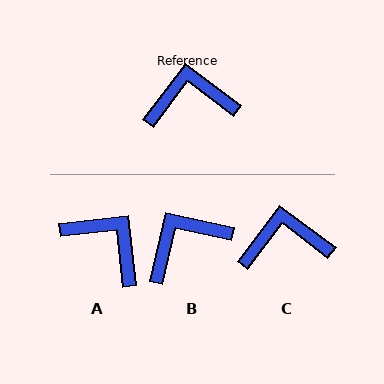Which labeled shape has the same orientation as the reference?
C.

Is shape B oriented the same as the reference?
No, it is off by about 24 degrees.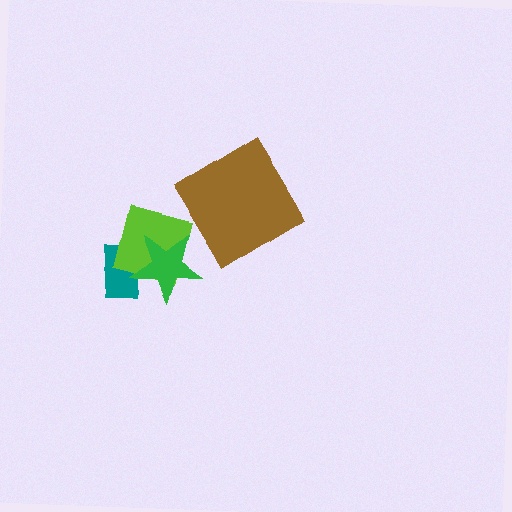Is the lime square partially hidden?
Yes, it is partially covered by another shape.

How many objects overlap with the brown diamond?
0 objects overlap with the brown diamond.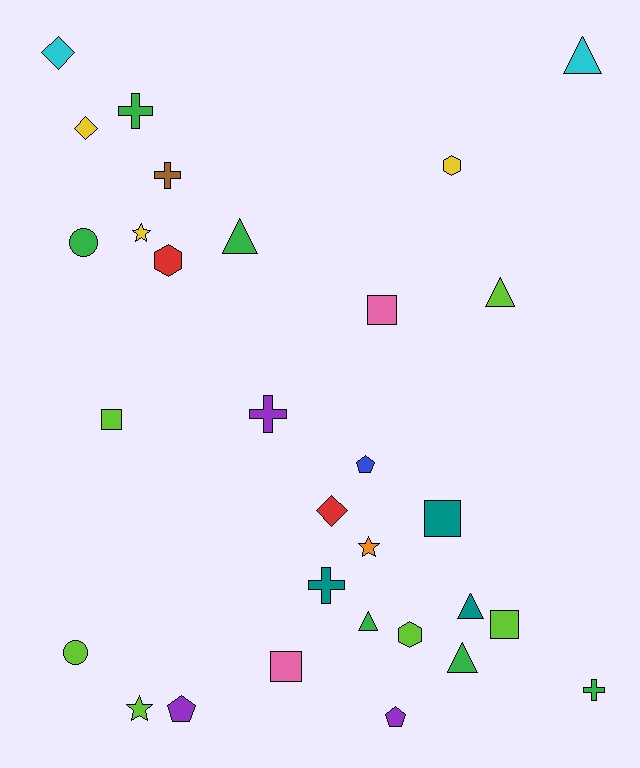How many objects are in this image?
There are 30 objects.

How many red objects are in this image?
There are 2 red objects.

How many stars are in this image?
There are 3 stars.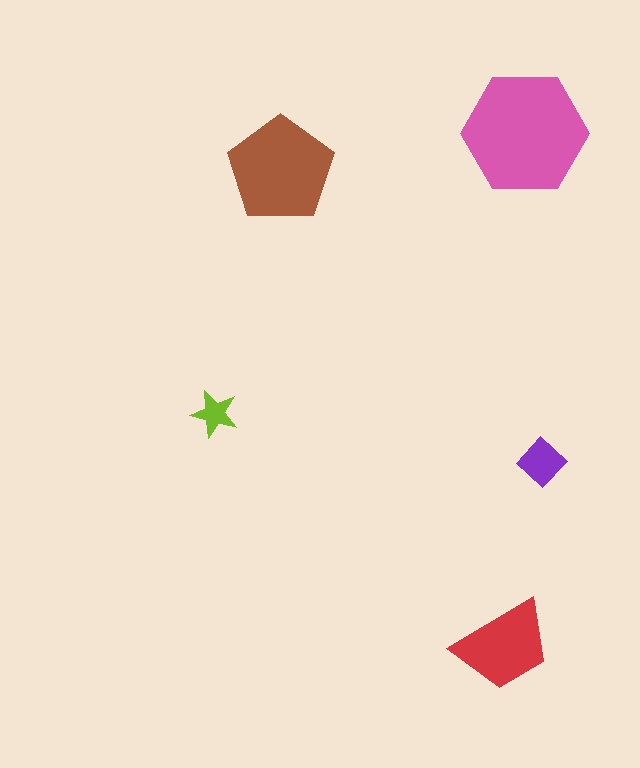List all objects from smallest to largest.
The lime star, the purple diamond, the red trapezoid, the brown pentagon, the pink hexagon.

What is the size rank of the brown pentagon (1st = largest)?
2nd.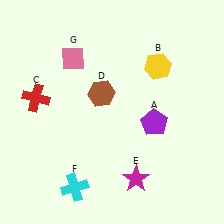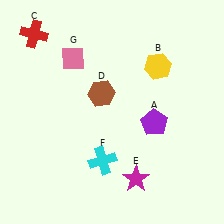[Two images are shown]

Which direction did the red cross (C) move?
The red cross (C) moved up.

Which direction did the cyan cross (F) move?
The cyan cross (F) moved right.